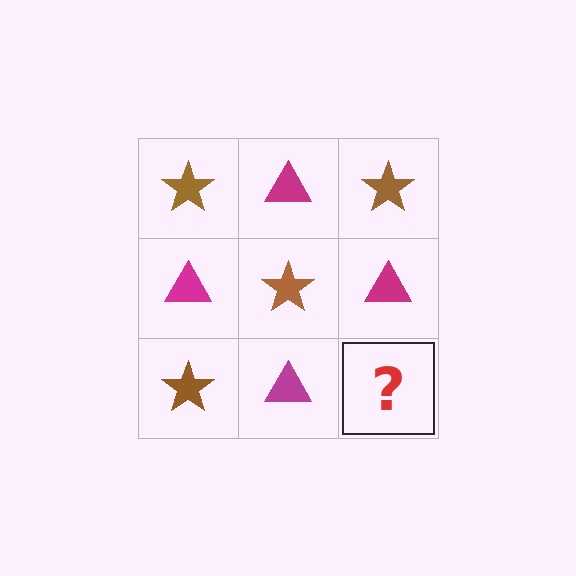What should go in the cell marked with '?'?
The missing cell should contain a brown star.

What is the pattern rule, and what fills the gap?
The rule is that it alternates brown star and magenta triangle in a checkerboard pattern. The gap should be filled with a brown star.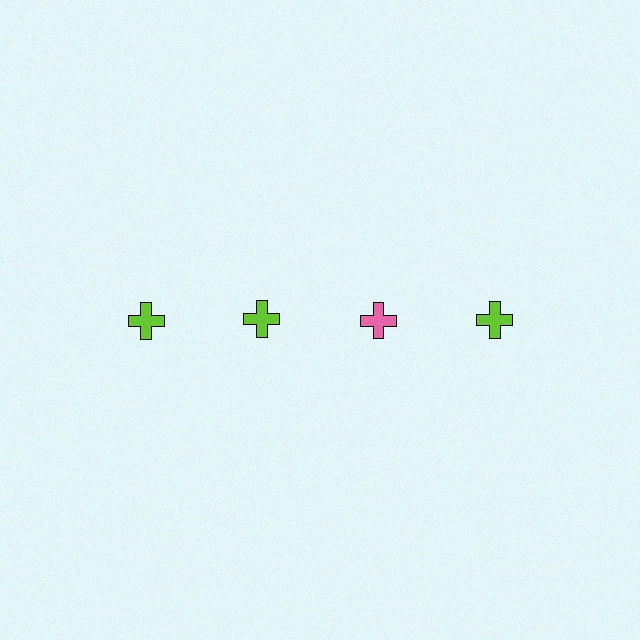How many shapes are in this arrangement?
There are 4 shapes arranged in a grid pattern.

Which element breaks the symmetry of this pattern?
The pink cross in the top row, center column breaks the symmetry. All other shapes are lime crosses.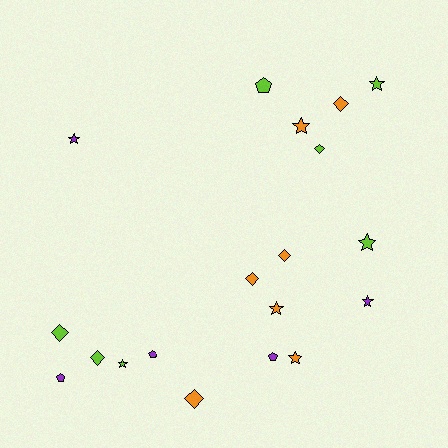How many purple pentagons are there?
There are 3 purple pentagons.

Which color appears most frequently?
Orange, with 7 objects.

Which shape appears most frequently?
Star, with 8 objects.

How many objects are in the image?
There are 19 objects.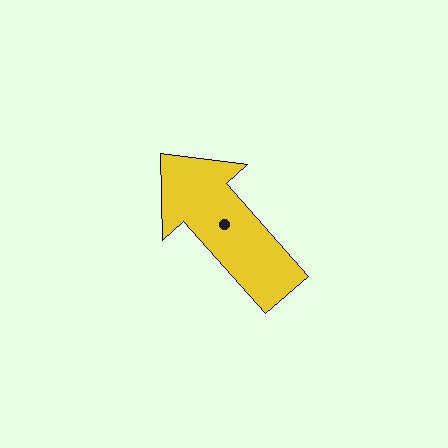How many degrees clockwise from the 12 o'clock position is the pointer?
Approximately 318 degrees.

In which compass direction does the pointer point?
Northwest.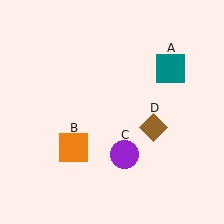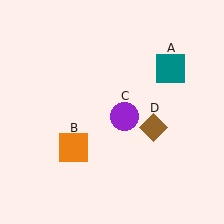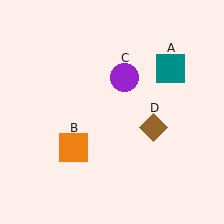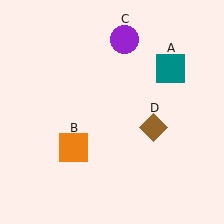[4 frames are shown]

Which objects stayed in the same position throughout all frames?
Teal square (object A) and orange square (object B) and brown diamond (object D) remained stationary.